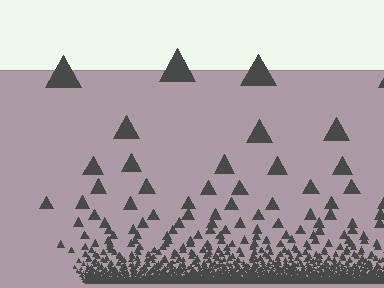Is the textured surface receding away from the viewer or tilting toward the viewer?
The surface appears to tilt toward the viewer. Texture elements get larger and sparser toward the top.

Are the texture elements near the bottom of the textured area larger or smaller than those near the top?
Smaller. The gradient is inverted — elements near the bottom are smaller and denser.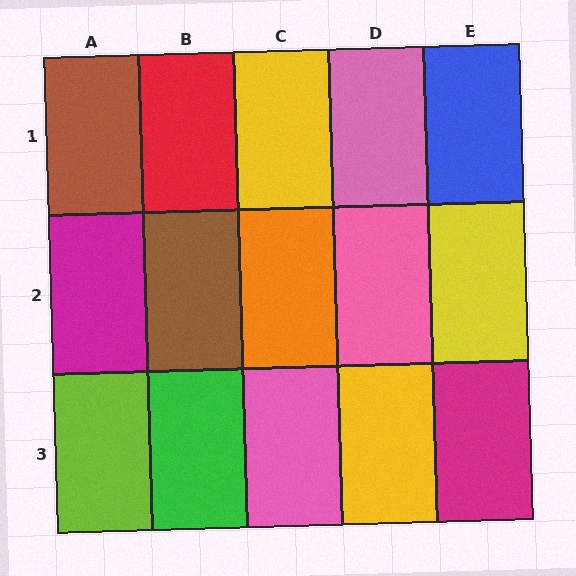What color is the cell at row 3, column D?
Yellow.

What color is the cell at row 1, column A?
Brown.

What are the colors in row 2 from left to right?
Magenta, brown, orange, pink, yellow.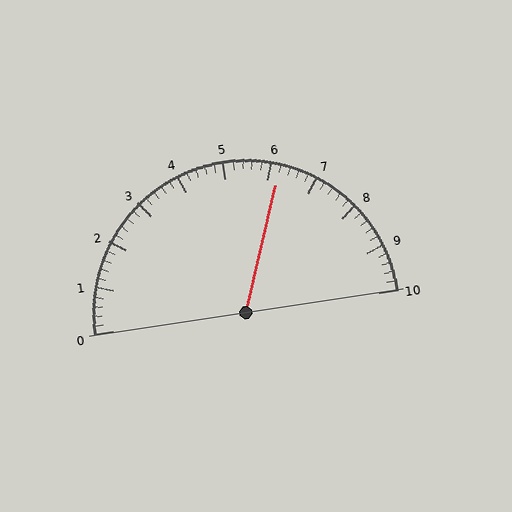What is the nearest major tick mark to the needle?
The nearest major tick mark is 6.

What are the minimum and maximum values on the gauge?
The gauge ranges from 0 to 10.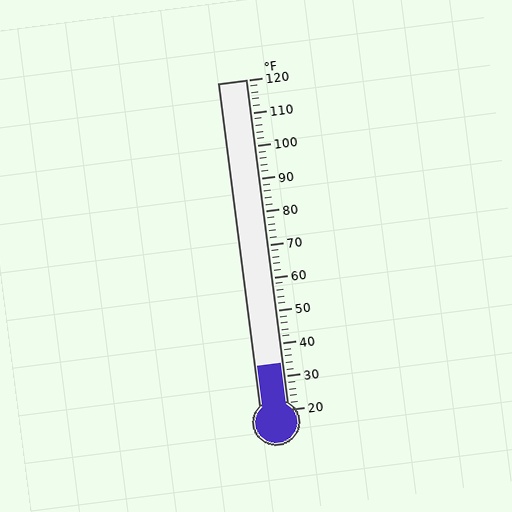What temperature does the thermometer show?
The thermometer shows approximately 34°F.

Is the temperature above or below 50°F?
The temperature is below 50°F.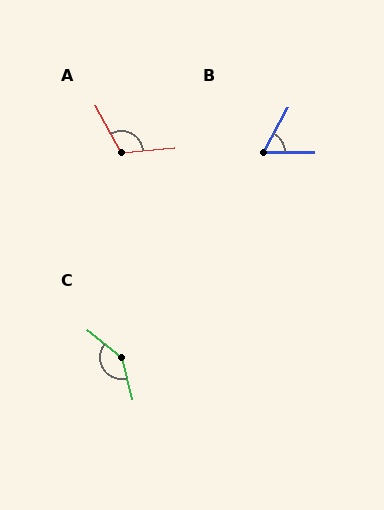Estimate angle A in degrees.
Approximately 113 degrees.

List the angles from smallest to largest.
B (61°), A (113°), C (142°).